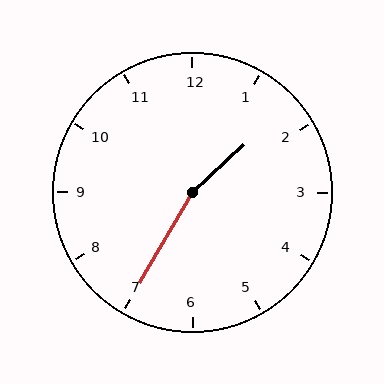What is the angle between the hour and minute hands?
Approximately 162 degrees.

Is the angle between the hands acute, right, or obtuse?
It is obtuse.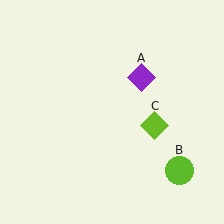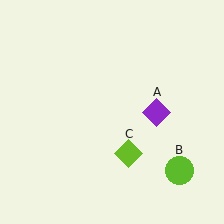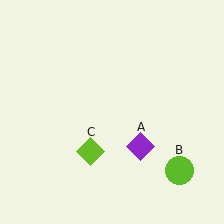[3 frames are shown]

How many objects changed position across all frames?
2 objects changed position: purple diamond (object A), lime diamond (object C).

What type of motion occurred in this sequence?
The purple diamond (object A), lime diamond (object C) rotated clockwise around the center of the scene.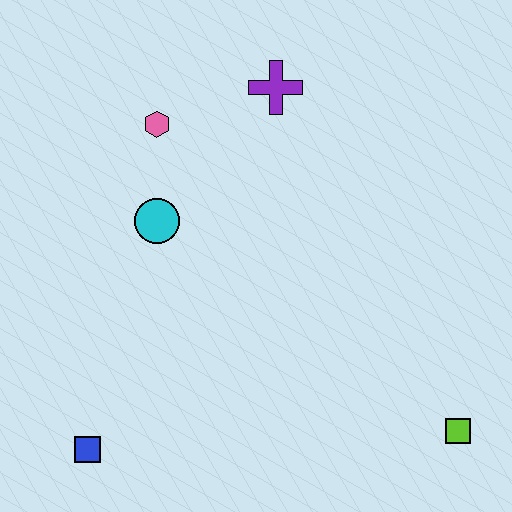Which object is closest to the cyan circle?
The pink hexagon is closest to the cyan circle.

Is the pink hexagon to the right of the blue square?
Yes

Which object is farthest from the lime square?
The pink hexagon is farthest from the lime square.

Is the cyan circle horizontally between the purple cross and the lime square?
No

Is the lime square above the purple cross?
No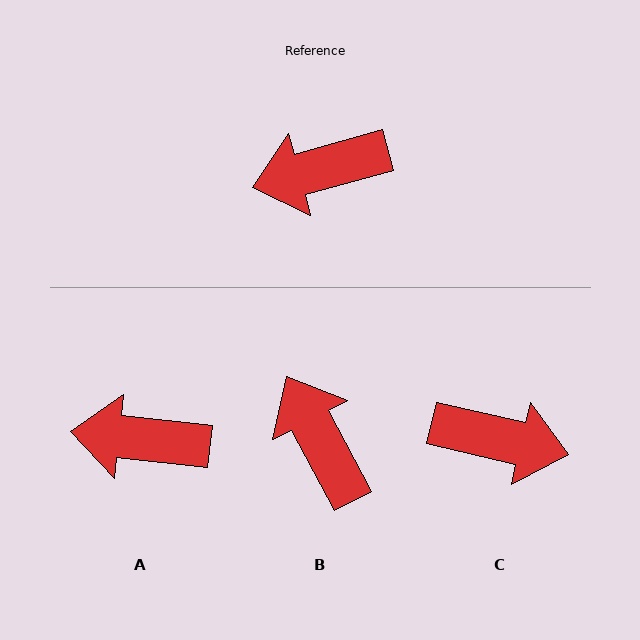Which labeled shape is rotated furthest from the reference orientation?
C, about 151 degrees away.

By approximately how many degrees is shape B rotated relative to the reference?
Approximately 78 degrees clockwise.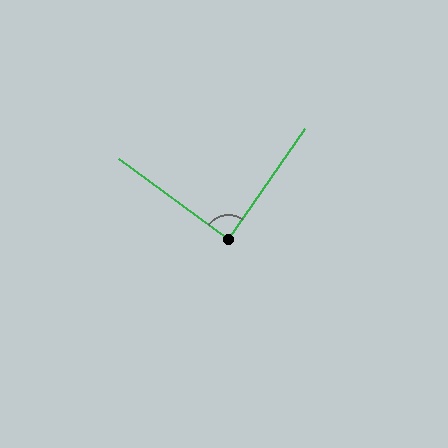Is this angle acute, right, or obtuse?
It is approximately a right angle.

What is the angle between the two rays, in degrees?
Approximately 88 degrees.